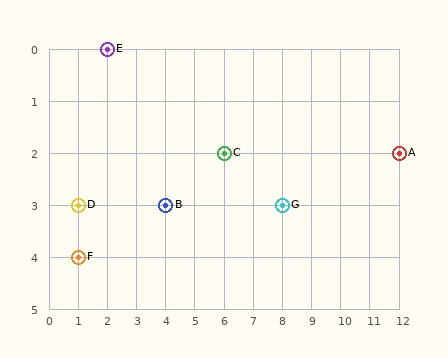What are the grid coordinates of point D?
Point D is at grid coordinates (1, 3).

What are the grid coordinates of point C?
Point C is at grid coordinates (6, 2).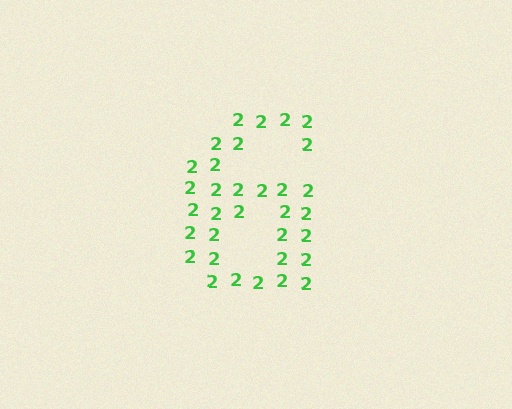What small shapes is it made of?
It is made of small digit 2's.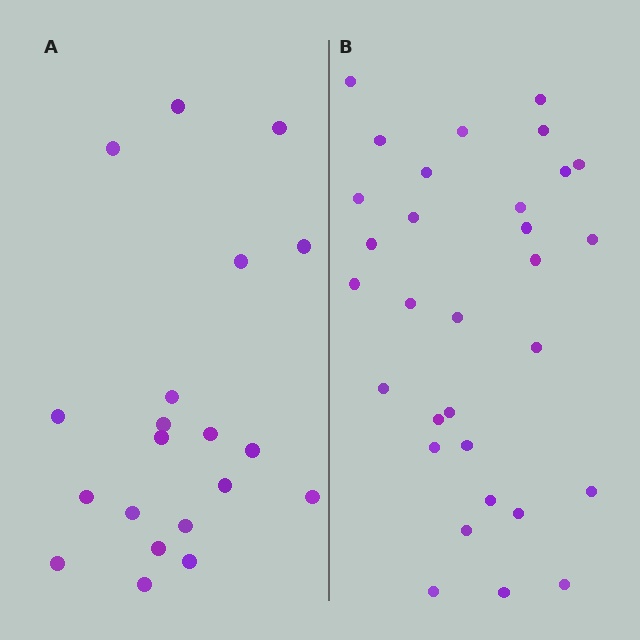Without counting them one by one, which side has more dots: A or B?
Region B (the right region) has more dots.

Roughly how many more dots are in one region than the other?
Region B has roughly 12 or so more dots than region A.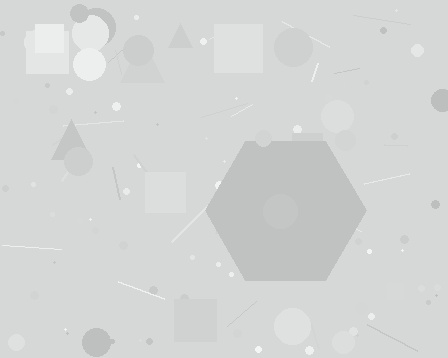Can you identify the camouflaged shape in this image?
The camouflaged shape is a hexagon.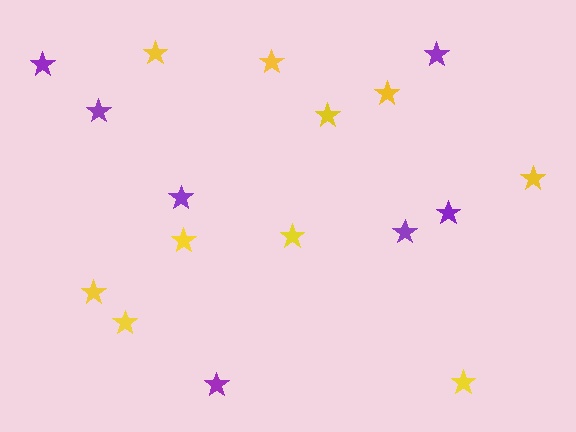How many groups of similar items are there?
There are 2 groups: one group of purple stars (7) and one group of yellow stars (10).